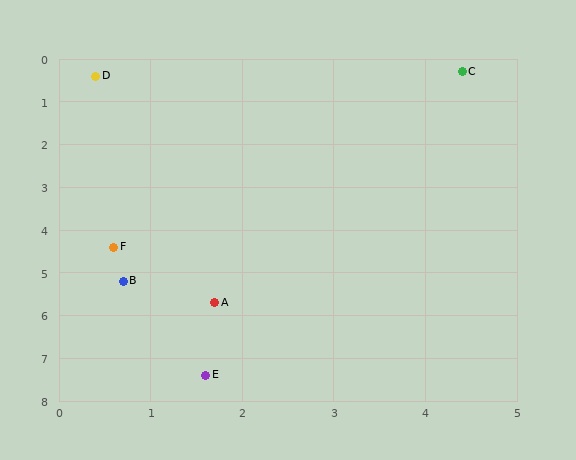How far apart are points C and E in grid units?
Points C and E are about 7.6 grid units apart.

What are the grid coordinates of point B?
Point B is at approximately (0.7, 5.2).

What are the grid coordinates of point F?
Point F is at approximately (0.6, 4.4).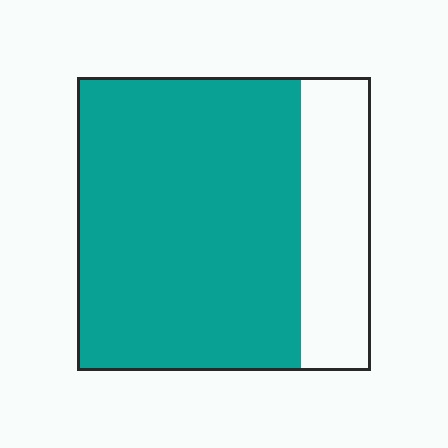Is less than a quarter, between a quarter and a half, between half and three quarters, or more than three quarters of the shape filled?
More than three quarters.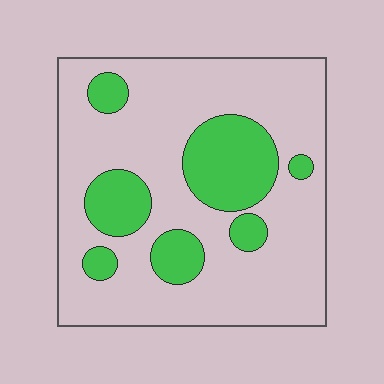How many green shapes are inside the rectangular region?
7.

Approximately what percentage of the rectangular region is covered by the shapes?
Approximately 25%.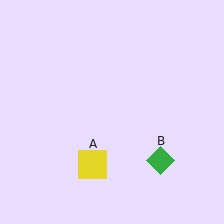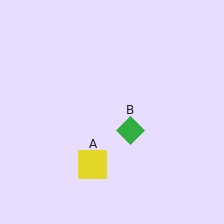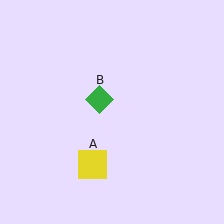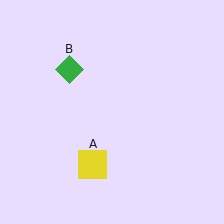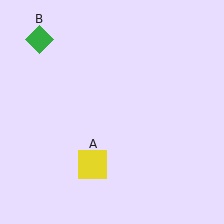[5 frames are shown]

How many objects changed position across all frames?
1 object changed position: green diamond (object B).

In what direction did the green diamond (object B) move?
The green diamond (object B) moved up and to the left.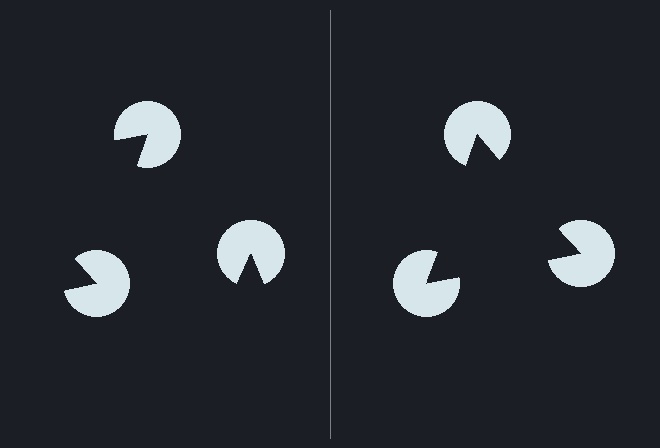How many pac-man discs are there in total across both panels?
6 — 3 on each side.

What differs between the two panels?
The pac-man discs are positioned identically on both sides; only the wedge orientations differ. On the right they align to a triangle; on the left they are misaligned.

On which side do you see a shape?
An illusory triangle appears on the right side. On the left side the wedge cuts are rotated, so no coherent shape forms.